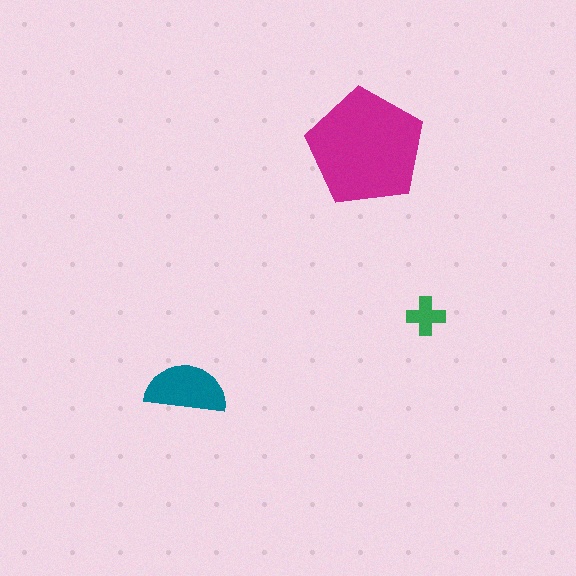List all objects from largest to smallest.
The magenta pentagon, the teal semicircle, the green cross.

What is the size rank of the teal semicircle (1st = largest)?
2nd.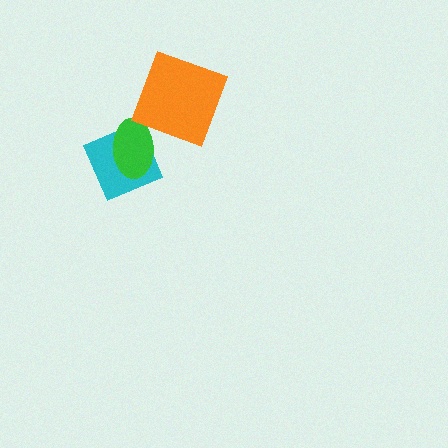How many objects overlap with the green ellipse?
1 object overlaps with the green ellipse.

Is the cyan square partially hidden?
Yes, it is partially covered by another shape.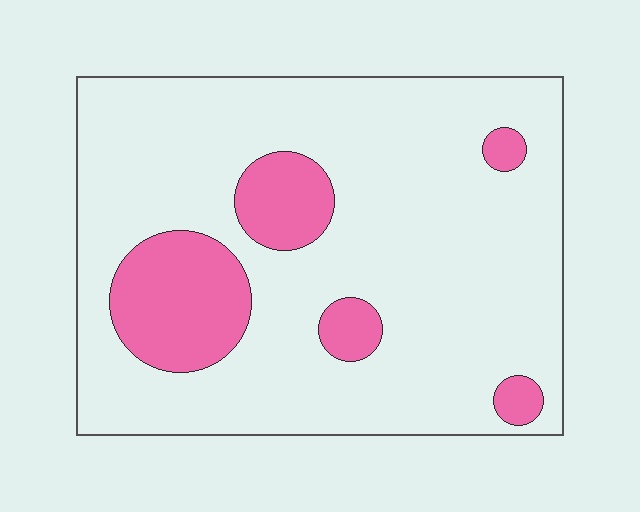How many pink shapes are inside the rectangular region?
5.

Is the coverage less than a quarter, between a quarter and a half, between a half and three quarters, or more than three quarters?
Less than a quarter.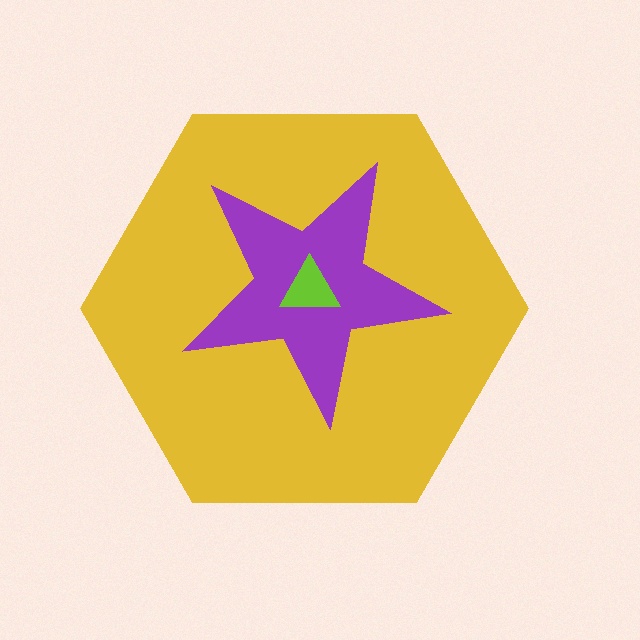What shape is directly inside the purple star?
The lime triangle.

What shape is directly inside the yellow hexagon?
The purple star.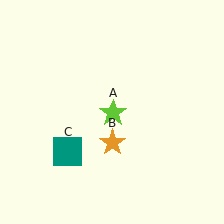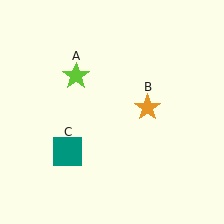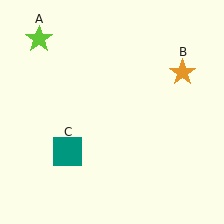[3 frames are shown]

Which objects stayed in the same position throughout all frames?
Teal square (object C) remained stationary.